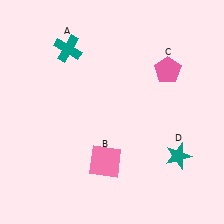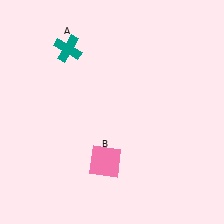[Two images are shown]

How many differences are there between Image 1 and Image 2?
There are 2 differences between the two images.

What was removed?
The teal star (D), the pink pentagon (C) were removed in Image 2.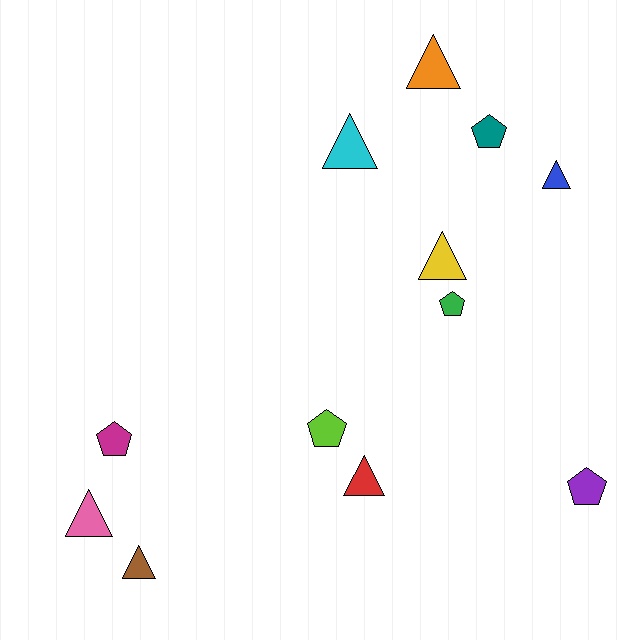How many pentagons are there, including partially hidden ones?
There are 5 pentagons.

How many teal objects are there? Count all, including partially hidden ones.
There is 1 teal object.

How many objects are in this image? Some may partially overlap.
There are 12 objects.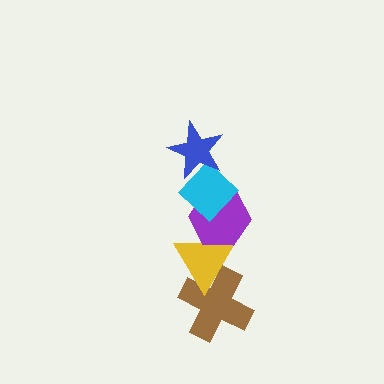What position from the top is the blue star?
The blue star is 1st from the top.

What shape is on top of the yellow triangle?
The purple hexagon is on top of the yellow triangle.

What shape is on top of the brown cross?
The yellow triangle is on top of the brown cross.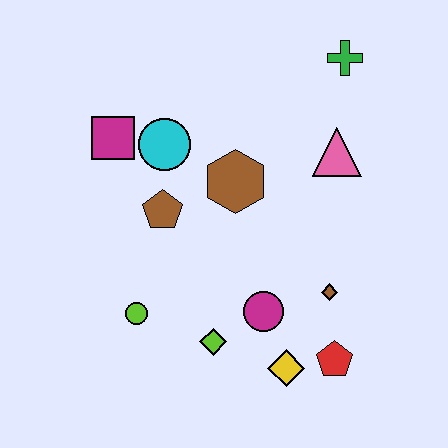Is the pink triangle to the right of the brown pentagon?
Yes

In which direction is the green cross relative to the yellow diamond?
The green cross is above the yellow diamond.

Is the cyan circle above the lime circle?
Yes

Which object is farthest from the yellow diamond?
The green cross is farthest from the yellow diamond.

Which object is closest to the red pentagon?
The yellow diamond is closest to the red pentagon.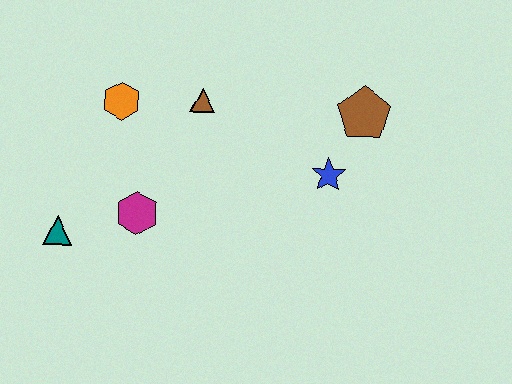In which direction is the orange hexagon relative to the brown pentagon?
The orange hexagon is to the left of the brown pentagon.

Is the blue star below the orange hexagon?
Yes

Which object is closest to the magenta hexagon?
The teal triangle is closest to the magenta hexagon.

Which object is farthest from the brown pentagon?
The teal triangle is farthest from the brown pentagon.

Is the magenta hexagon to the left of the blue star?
Yes